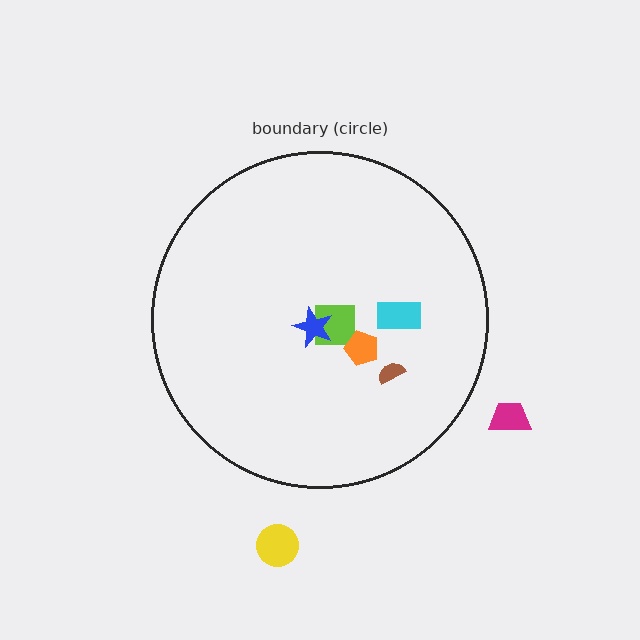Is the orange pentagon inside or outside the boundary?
Inside.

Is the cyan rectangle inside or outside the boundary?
Inside.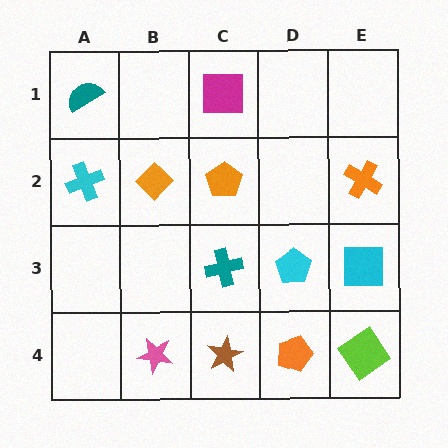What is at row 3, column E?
A cyan square.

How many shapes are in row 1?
2 shapes.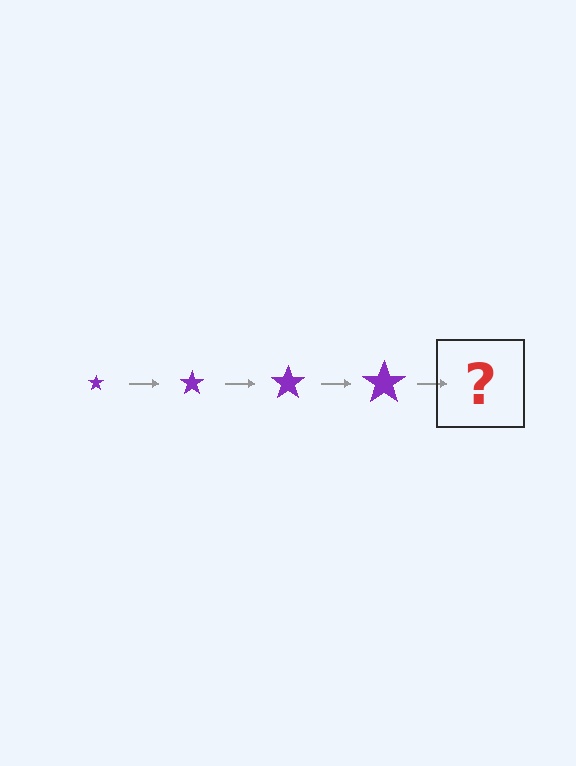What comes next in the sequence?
The next element should be a purple star, larger than the previous one.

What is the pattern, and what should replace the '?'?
The pattern is that the star gets progressively larger each step. The '?' should be a purple star, larger than the previous one.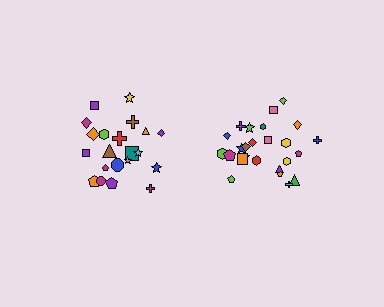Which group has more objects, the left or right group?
The right group.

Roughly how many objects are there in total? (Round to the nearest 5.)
Roughly 45 objects in total.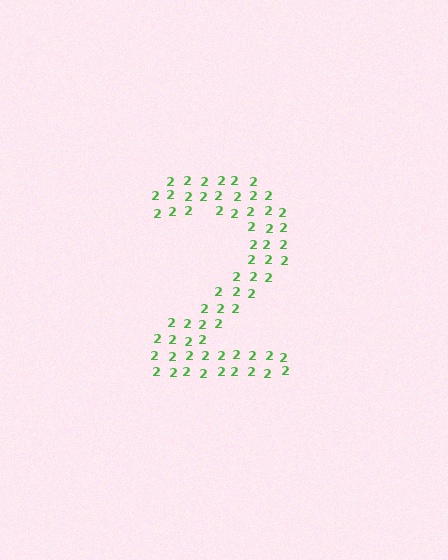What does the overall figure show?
The overall figure shows the digit 2.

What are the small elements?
The small elements are digit 2's.